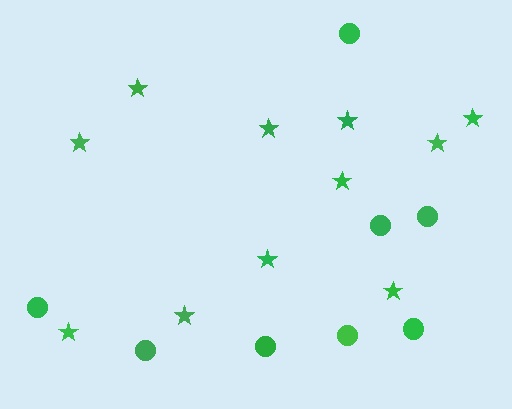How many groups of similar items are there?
There are 2 groups: one group of stars (11) and one group of circles (8).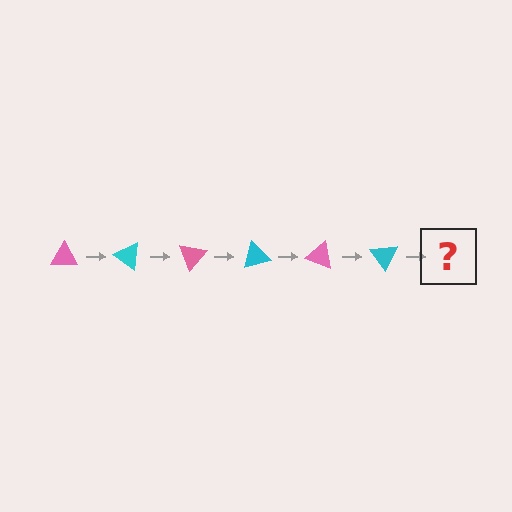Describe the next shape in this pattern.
It should be a pink triangle, rotated 210 degrees from the start.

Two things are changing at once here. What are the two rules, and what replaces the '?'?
The two rules are that it rotates 35 degrees each step and the color cycles through pink and cyan. The '?' should be a pink triangle, rotated 210 degrees from the start.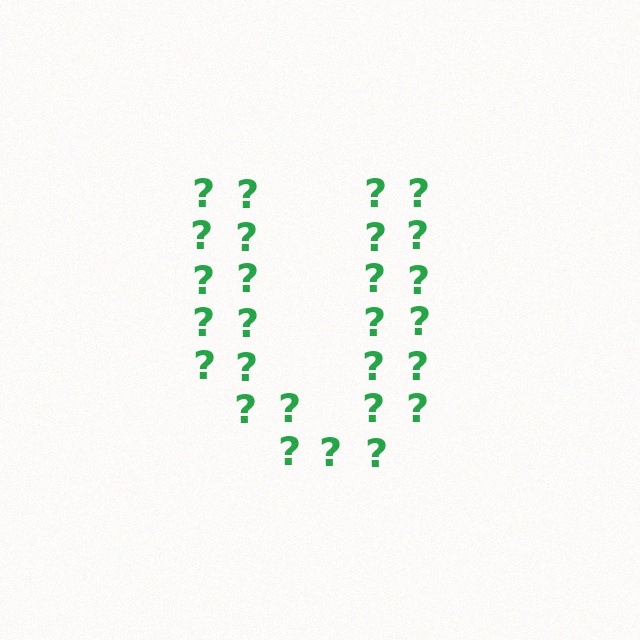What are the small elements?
The small elements are question marks.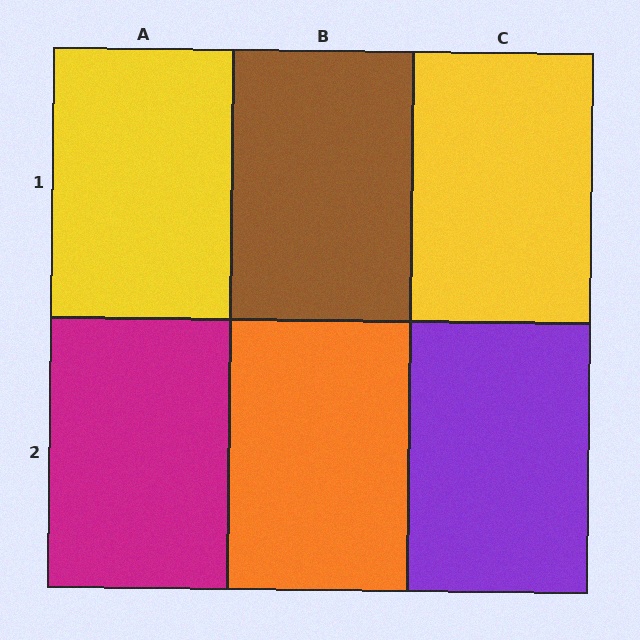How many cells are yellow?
2 cells are yellow.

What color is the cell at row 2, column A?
Magenta.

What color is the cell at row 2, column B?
Orange.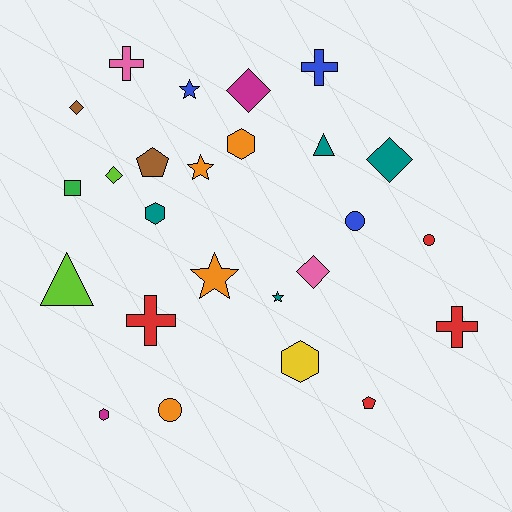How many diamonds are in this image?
There are 5 diamonds.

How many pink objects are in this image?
There are 2 pink objects.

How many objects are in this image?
There are 25 objects.